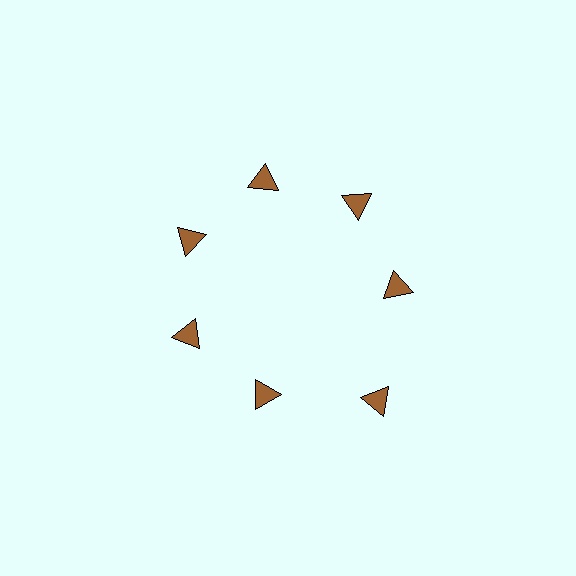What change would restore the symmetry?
The symmetry would be restored by moving it inward, back onto the ring so that all 7 triangles sit at equal angles and equal distance from the center.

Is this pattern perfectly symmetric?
No. The 7 brown triangles are arranged in a ring, but one element near the 5 o'clock position is pushed outward from the center, breaking the 7-fold rotational symmetry.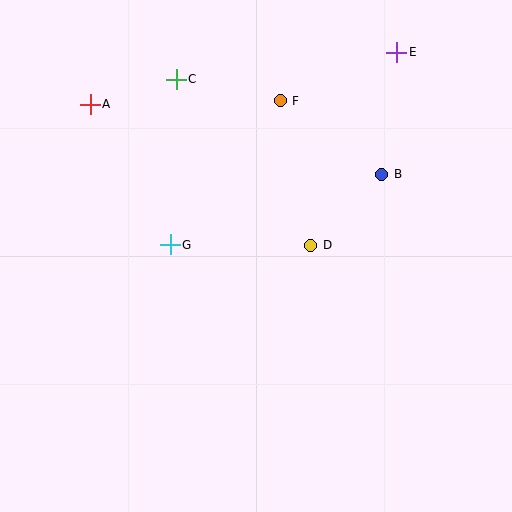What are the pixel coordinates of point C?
Point C is at (176, 79).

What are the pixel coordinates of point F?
Point F is at (280, 101).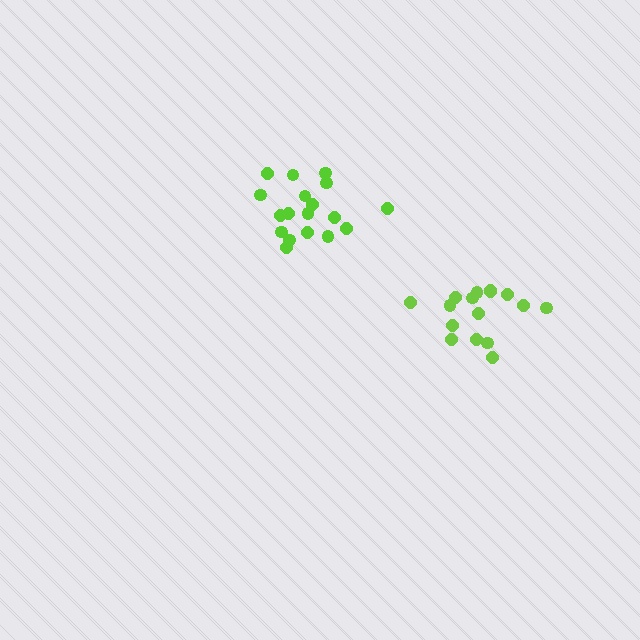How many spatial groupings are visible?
There are 2 spatial groupings.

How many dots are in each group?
Group 1: 16 dots, Group 2: 18 dots (34 total).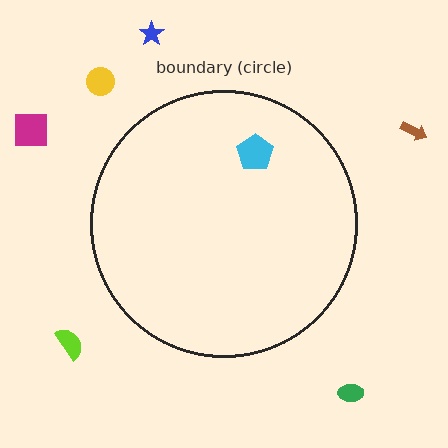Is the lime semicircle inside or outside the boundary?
Outside.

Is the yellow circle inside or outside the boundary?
Outside.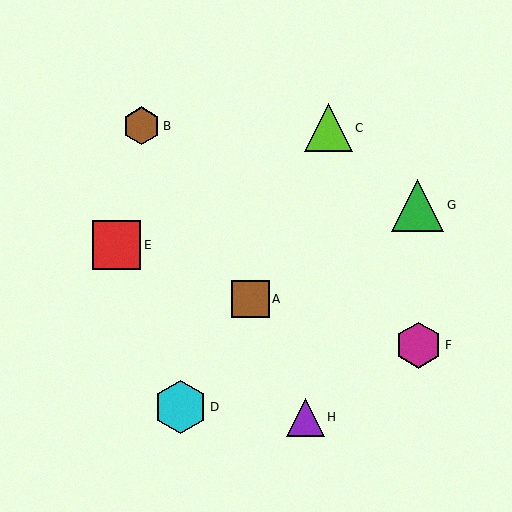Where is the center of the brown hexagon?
The center of the brown hexagon is at (141, 126).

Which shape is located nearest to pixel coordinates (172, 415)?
The cyan hexagon (labeled D) at (181, 407) is nearest to that location.